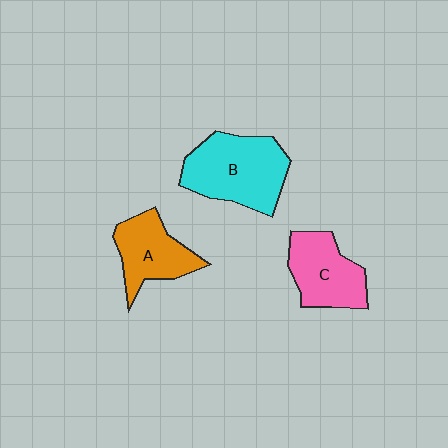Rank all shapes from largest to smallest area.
From largest to smallest: B (cyan), C (pink), A (orange).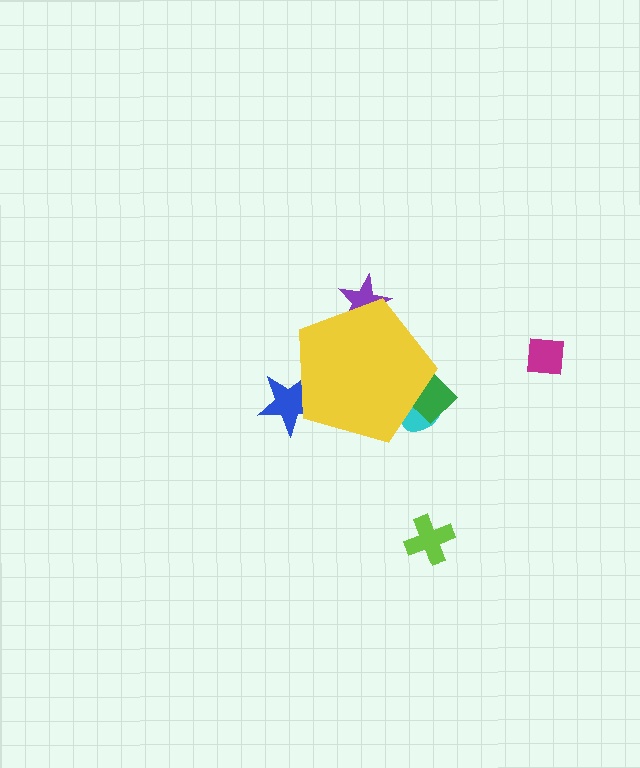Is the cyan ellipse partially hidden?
Yes, the cyan ellipse is partially hidden behind the yellow pentagon.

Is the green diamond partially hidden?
Yes, the green diamond is partially hidden behind the yellow pentagon.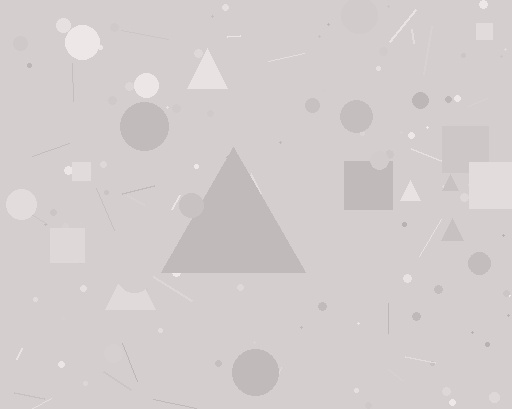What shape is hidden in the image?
A triangle is hidden in the image.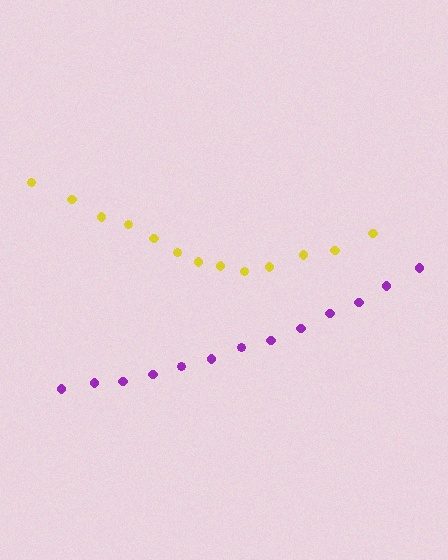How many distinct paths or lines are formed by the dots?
There are 2 distinct paths.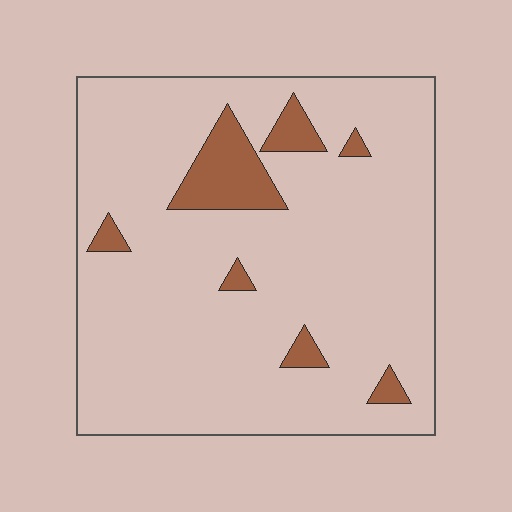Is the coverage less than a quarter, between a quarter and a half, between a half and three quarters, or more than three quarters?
Less than a quarter.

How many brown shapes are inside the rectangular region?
7.